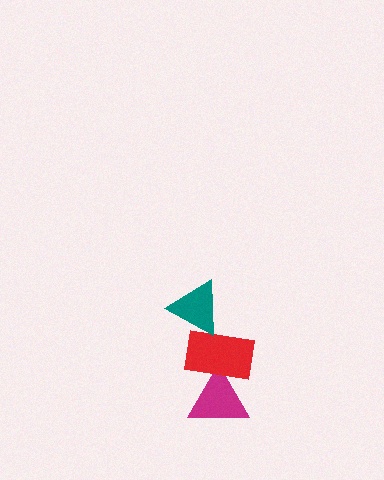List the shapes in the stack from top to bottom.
From top to bottom: the teal triangle, the red rectangle, the magenta triangle.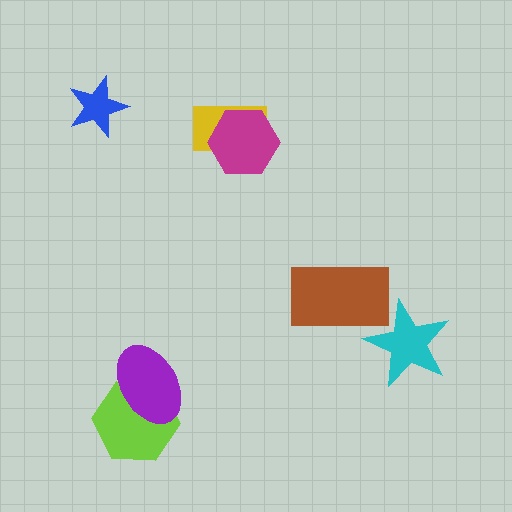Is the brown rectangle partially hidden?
Yes, it is partially covered by another shape.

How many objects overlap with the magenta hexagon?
1 object overlaps with the magenta hexagon.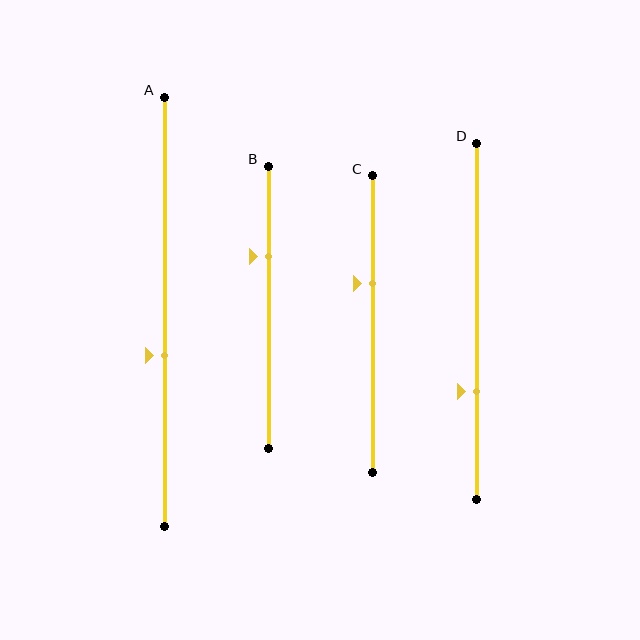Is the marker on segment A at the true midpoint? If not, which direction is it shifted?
No, the marker on segment A is shifted downward by about 10% of the segment length.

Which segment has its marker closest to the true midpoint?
Segment A has its marker closest to the true midpoint.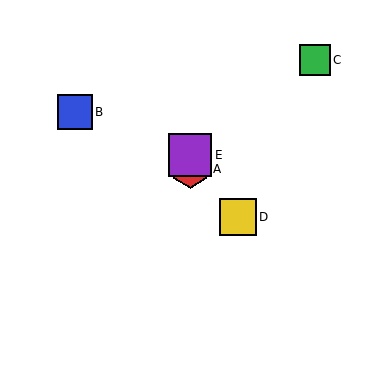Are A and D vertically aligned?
No, A is at x≈190 and D is at x≈238.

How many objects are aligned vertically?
2 objects (A, E) are aligned vertically.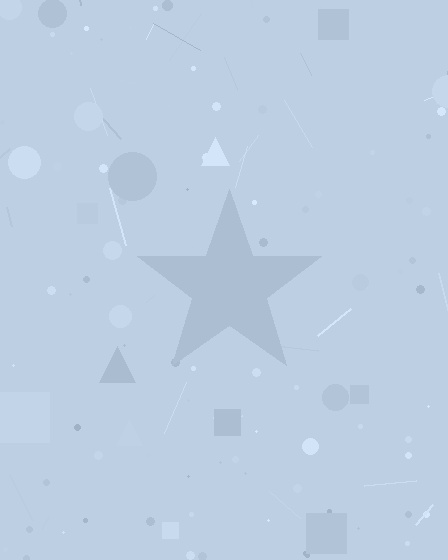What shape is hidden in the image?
A star is hidden in the image.